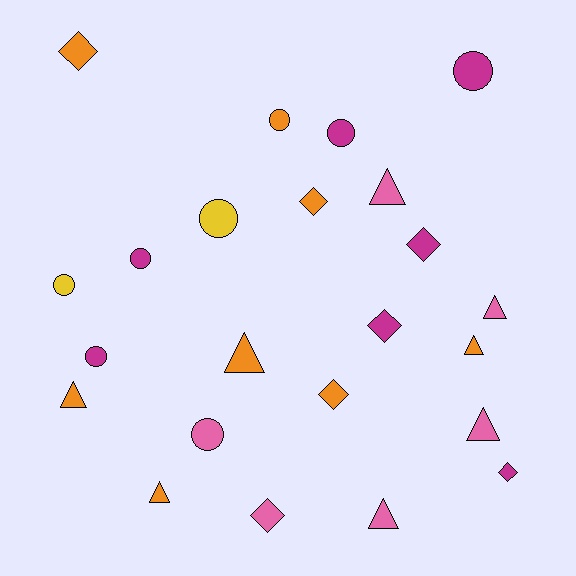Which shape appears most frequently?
Circle, with 8 objects.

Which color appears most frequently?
Orange, with 8 objects.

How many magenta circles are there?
There are 4 magenta circles.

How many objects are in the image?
There are 23 objects.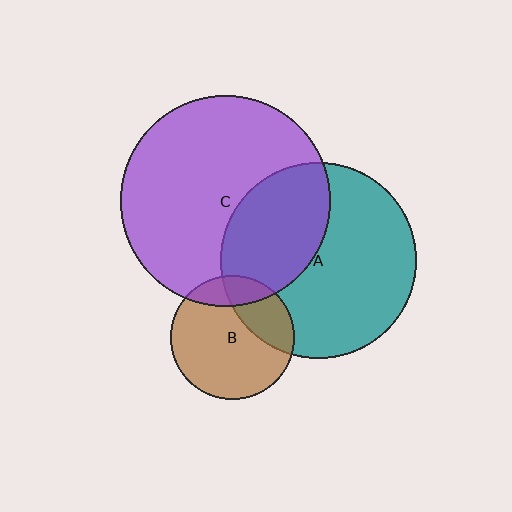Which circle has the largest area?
Circle C (purple).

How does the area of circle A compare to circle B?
Approximately 2.5 times.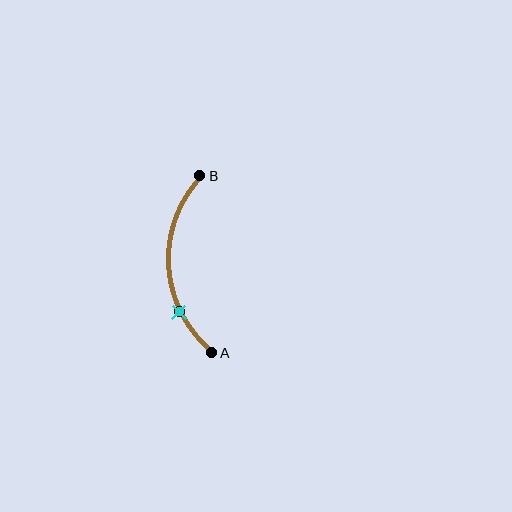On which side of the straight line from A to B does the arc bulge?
The arc bulges to the left of the straight line connecting A and B.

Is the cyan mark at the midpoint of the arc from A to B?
No. The cyan mark lies on the arc but is closer to endpoint A. The arc midpoint would be at the point on the curve equidistant along the arc from both A and B.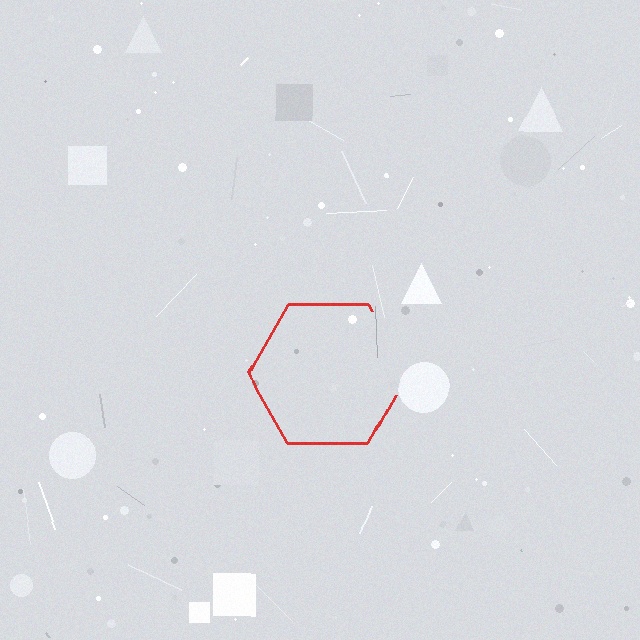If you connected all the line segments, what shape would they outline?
They would outline a hexagon.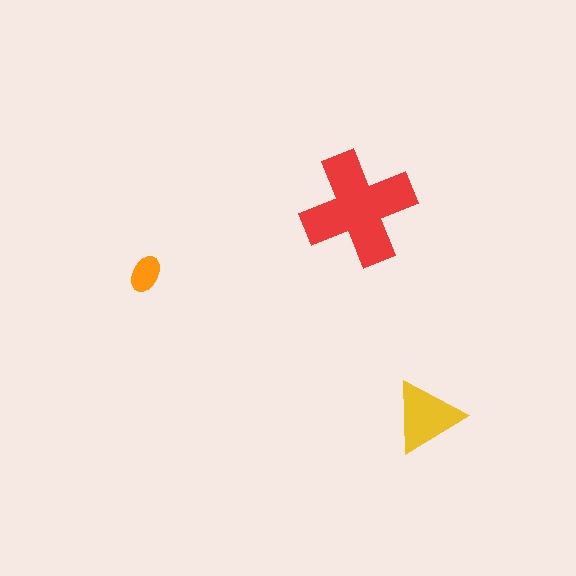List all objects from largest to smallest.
The red cross, the yellow triangle, the orange ellipse.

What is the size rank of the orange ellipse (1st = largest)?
3rd.